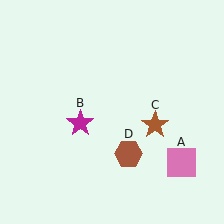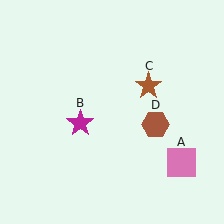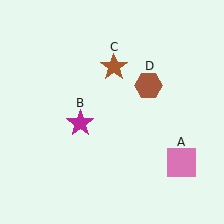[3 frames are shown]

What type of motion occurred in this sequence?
The brown star (object C), brown hexagon (object D) rotated counterclockwise around the center of the scene.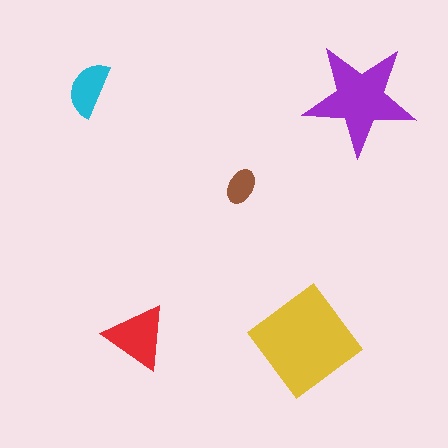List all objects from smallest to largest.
The brown ellipse, the cyan semicircle, the red triangle, the purple star, the yellow diamond.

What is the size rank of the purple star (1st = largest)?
2nd.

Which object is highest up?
The cyan semicircle is topmost.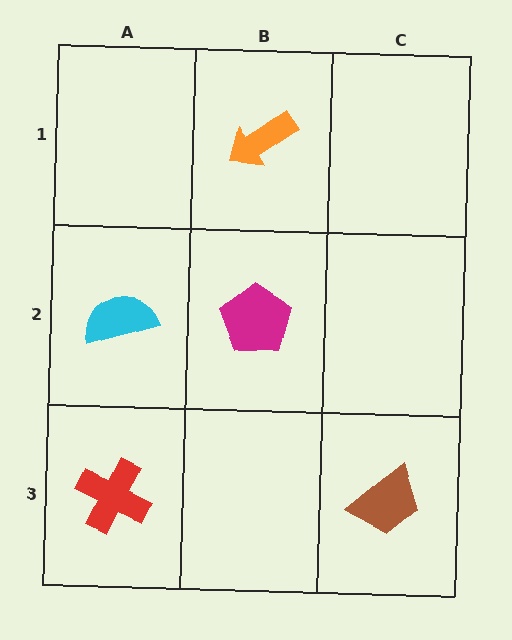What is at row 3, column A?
A red cross.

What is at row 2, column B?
A magenta pentagon.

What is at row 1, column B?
An orange arrow.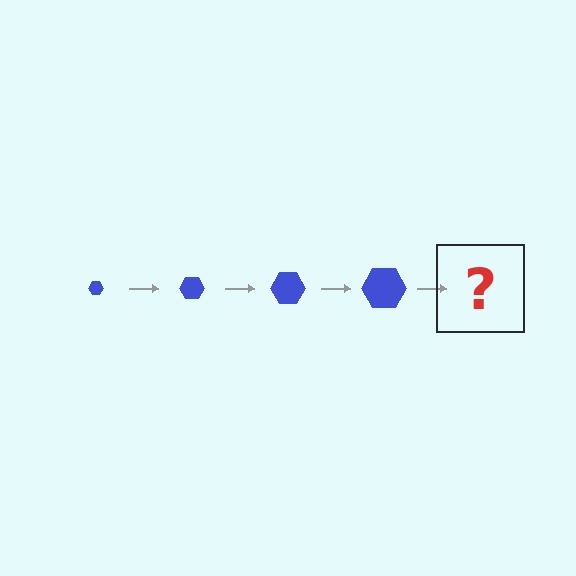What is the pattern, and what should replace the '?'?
The pattern is that the hexagon gets progressively larger each step. The '?' should be a blue hexagon, larger than the previous one.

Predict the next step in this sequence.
The next step is a blue hexagon, larger than the previous one.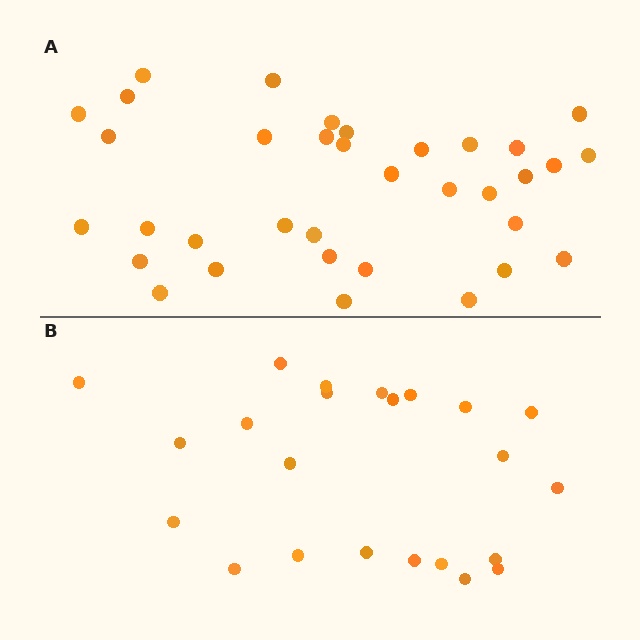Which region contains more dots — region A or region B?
Region A (the top region) has more dots.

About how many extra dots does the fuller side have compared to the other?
Region A has roughly 12 or so more dots than region B.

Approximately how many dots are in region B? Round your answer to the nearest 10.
About 20 dots. (The exact count is 23, which rounds to 20.)